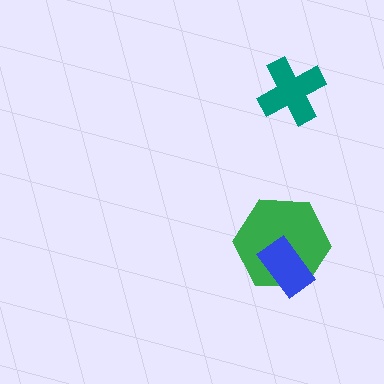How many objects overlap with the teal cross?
0 objects overlap with the teal cross.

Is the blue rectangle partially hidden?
No, no other shape covers it.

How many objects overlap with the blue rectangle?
1 object overlaps with the blue rectangle.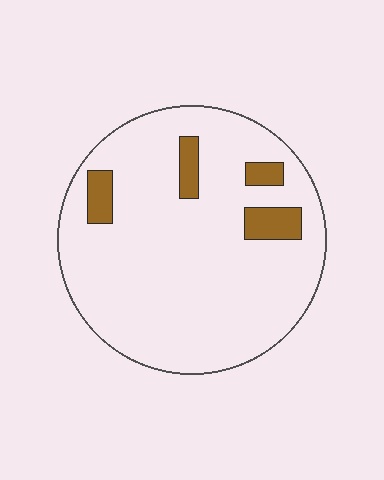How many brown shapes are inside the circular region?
4.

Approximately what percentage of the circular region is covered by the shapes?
Approximately 10%.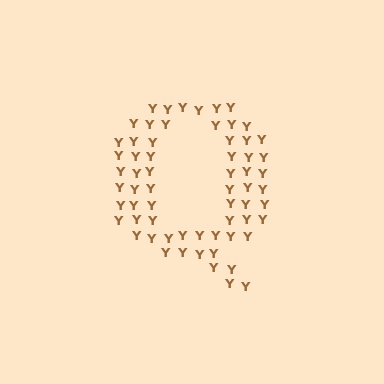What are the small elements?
The small elements are letter Y's.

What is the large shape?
The large shape is the letter Q.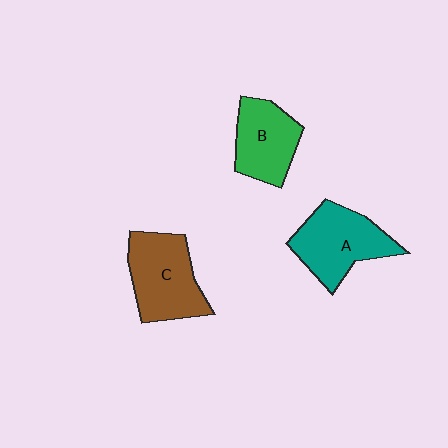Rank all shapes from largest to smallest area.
From largest to smallest: C (brown), A (teal), B (green).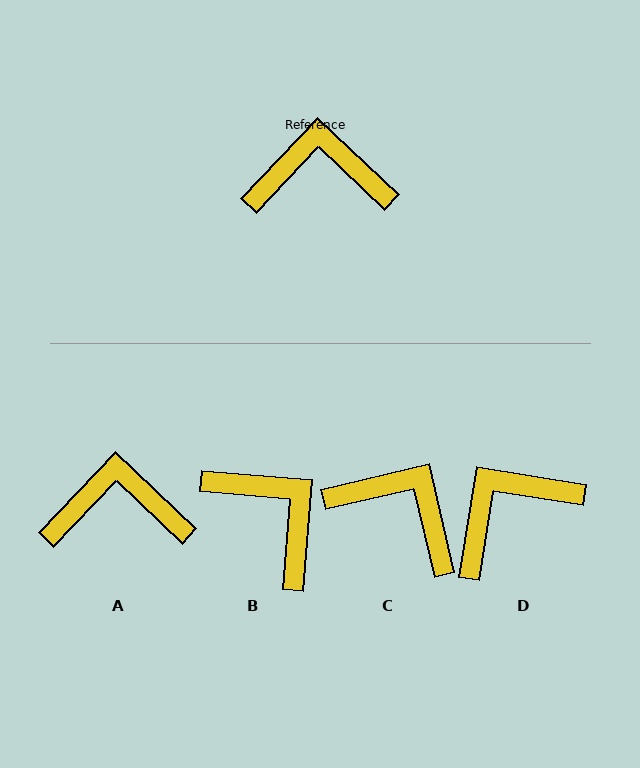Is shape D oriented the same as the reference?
No, it is off by about 34 degrees.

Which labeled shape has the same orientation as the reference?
A.